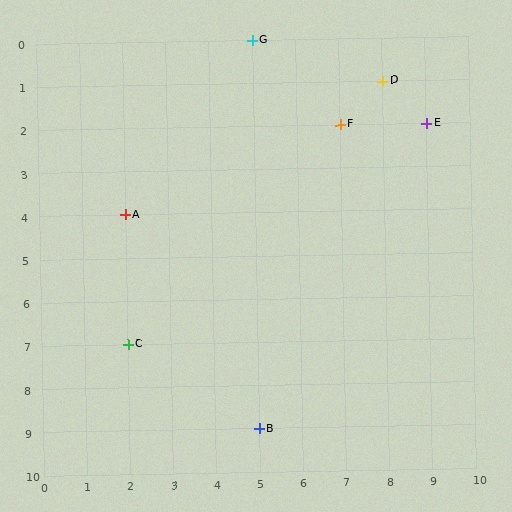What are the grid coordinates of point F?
Point F is at grid coordinates (7, 2).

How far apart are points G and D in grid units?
Points G and D are 3 columns and 1 row apart (about 3.2 grid units diagonally).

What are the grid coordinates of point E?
Point E is at grid coordinates (9, 2).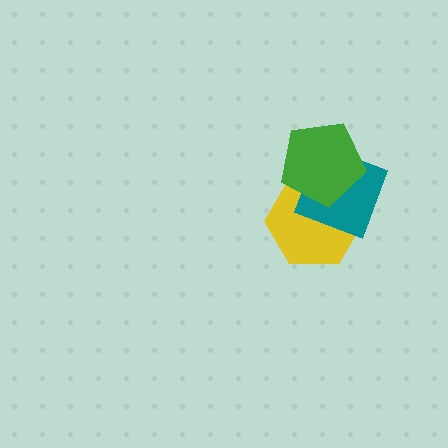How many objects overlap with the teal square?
2 objects overlap with the teal square.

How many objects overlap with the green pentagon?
2 objects overlap with the green pentagon.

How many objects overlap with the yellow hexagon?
2 objects overlap with the yellow hexagon.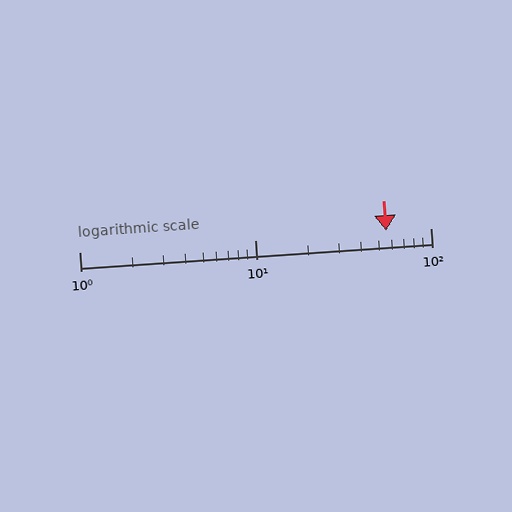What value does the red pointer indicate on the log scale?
The pointer indicates approximately 56.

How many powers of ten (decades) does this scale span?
The scale spans 2 decades, from 1 to 100.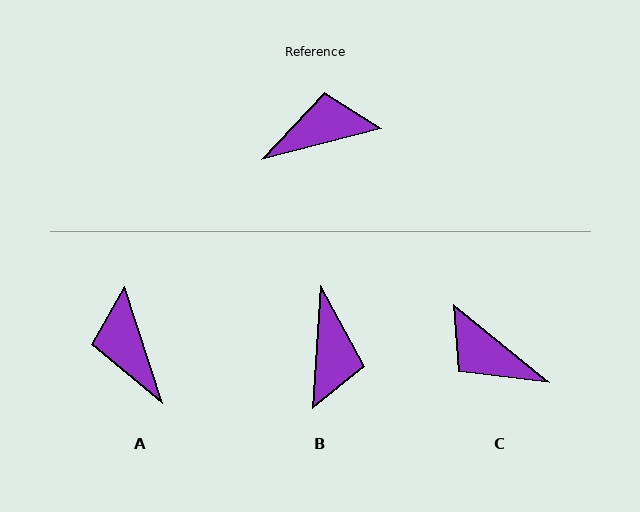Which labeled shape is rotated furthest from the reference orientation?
C, about 126 degrees away.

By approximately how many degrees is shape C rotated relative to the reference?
Approximately 126 degrees counter-clockwise.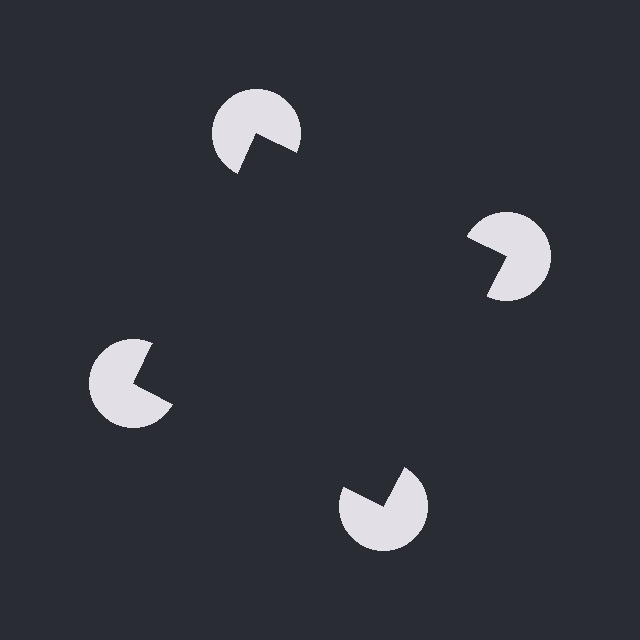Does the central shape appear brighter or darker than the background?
It typically appears slightly darker than the background, even though no actual brightness change is drawn.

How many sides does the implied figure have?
4 sides.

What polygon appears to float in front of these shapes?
An illusory square — its edges are inferred from the aligned wedge cuts in the pac-man discs, not physically drawn.